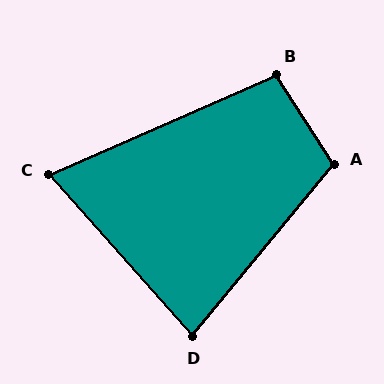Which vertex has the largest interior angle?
A, at approximately 108 degrees.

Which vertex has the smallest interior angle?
C, at approximately 72 degrees.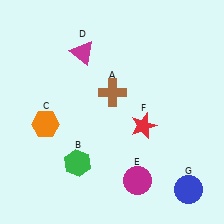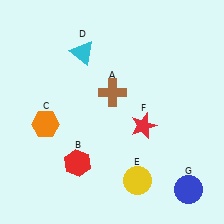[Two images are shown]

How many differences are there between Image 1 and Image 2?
There are 3 differences between the two images.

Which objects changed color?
B changed from green to red. D changed from magenta to cyan. E changed from magenta to yellow.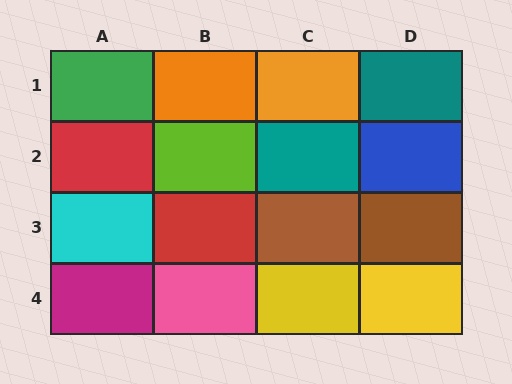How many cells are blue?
1 cell is blue.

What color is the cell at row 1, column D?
Teal.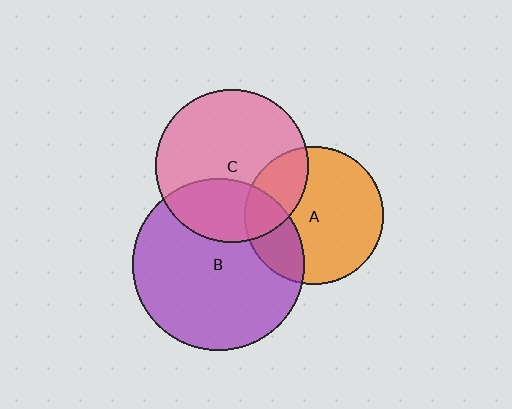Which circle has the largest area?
Circle B (purple).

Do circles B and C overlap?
Yes.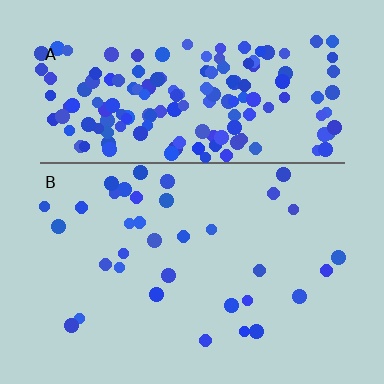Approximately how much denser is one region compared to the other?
Approximately 4.9× — region A over region B.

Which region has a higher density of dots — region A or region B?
A (the top).